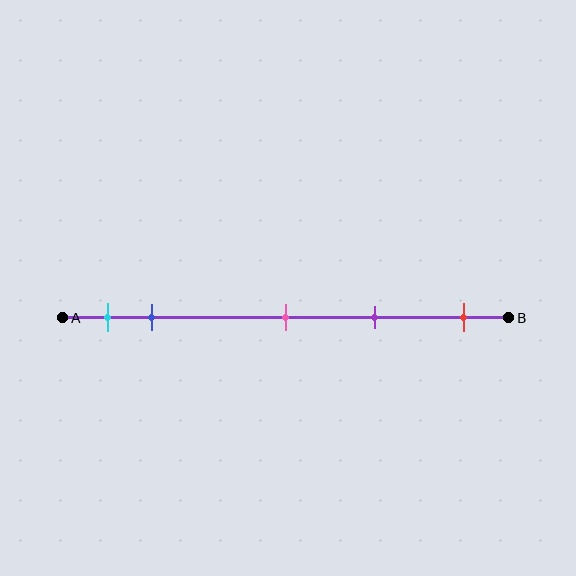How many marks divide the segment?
There are 5 marks dividing the segment.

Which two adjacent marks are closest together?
The cyan and blue marks are the closest adjacent pair.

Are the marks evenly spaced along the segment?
No, the marks are not evenly spaced.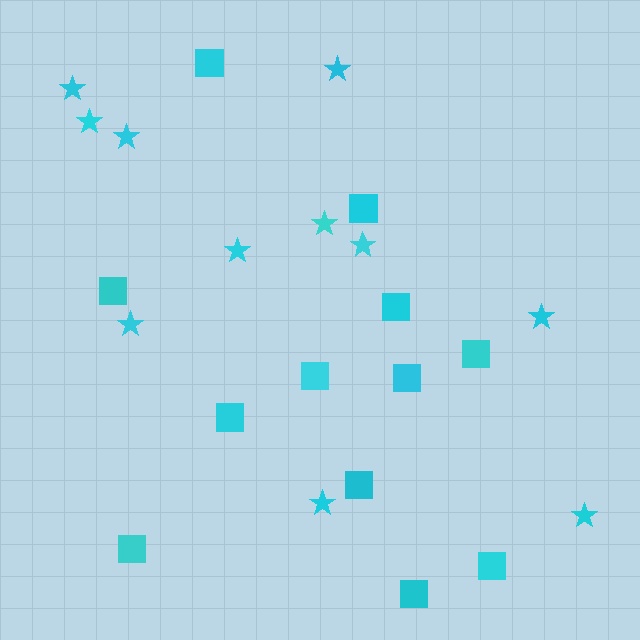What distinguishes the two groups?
There are 2 groups: one group of squares (12) and one group of stars (11).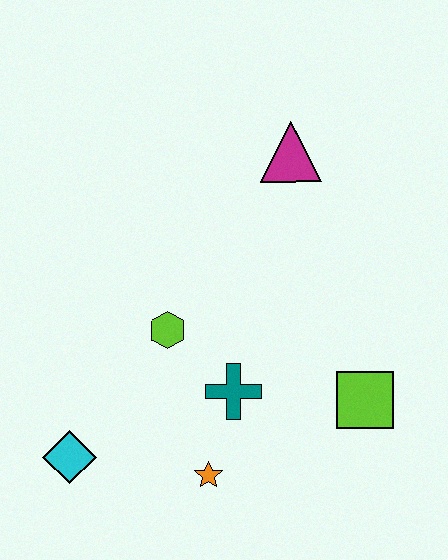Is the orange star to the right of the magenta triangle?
No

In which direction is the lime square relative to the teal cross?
The lime square is to the right of the teal cross.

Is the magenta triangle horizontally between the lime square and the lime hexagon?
Yes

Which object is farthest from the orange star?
The magenta triangle is farthest from the orange star.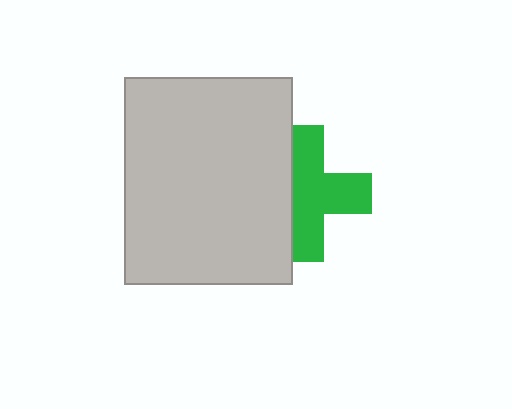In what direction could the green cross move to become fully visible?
The green cross could move right. That would shift it out from behind the light gray rectangle entirely.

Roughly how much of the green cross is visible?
About half of it is visible (roughly 65%).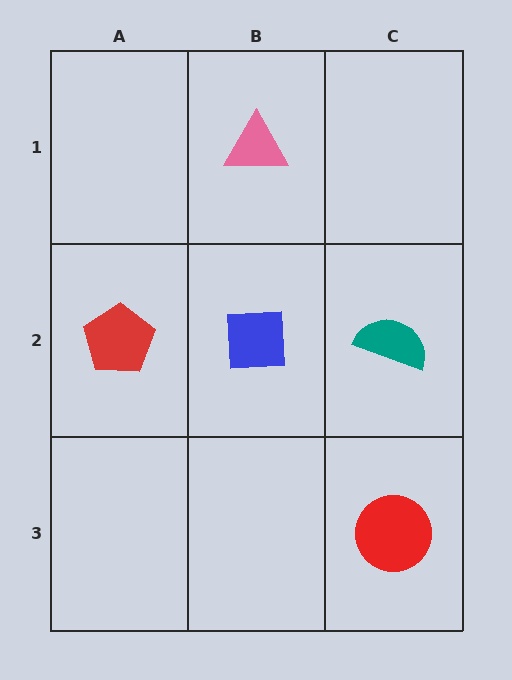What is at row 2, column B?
A blue square.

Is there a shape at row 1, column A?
No, that cell is empty.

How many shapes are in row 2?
3 shapes.